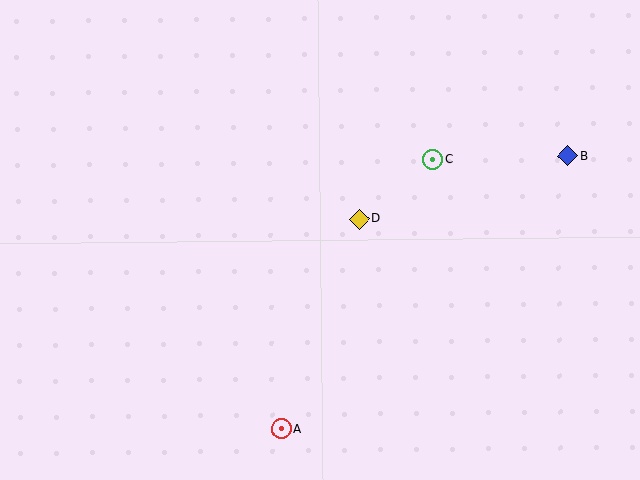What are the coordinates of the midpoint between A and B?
The midpoint between A and B is at (425, 293).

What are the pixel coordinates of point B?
Point B is at (568, 156).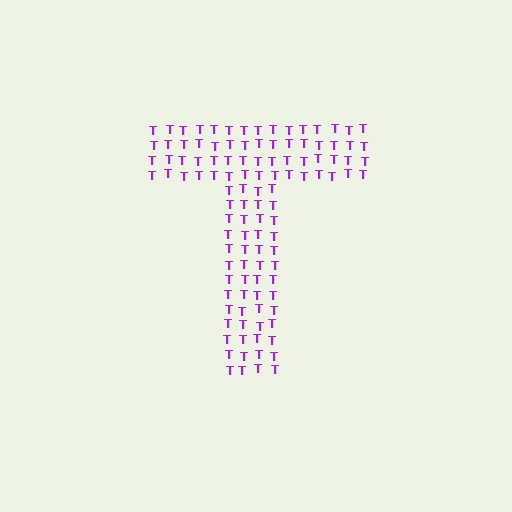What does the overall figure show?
The overall figure shows the letter T.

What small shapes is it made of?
It is made of small letter T's.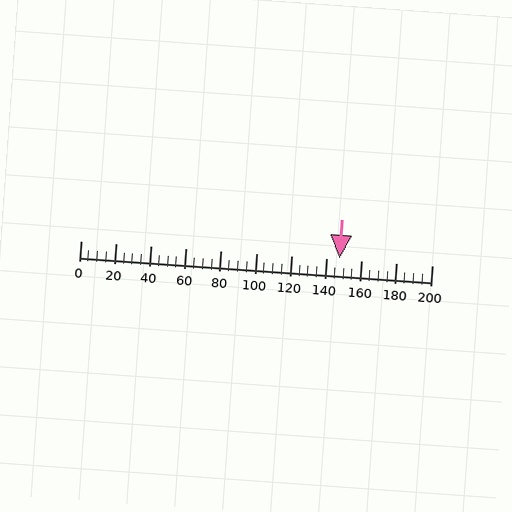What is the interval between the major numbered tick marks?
The major tick marks are spaced 20 units apart.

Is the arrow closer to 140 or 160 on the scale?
The arrow is closer to 140.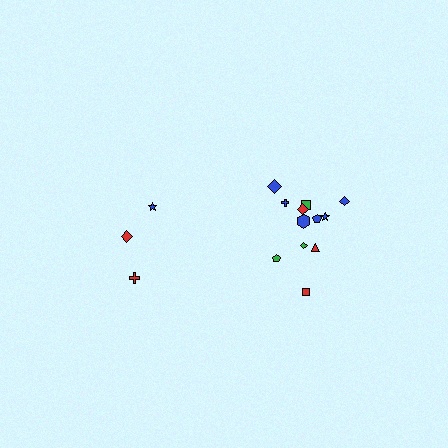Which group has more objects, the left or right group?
The right group.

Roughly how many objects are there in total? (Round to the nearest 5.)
Roughly 15 objects in total.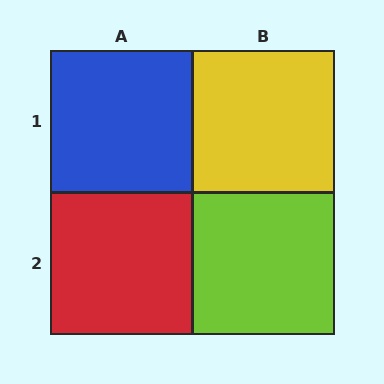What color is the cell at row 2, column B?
Lime.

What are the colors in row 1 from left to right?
Blue, yellow.